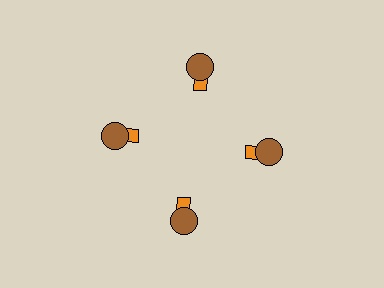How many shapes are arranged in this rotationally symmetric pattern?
There are 8 shapes, arranged in 4 groups of 2.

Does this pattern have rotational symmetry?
Yes, this pattern has 4-fold rotational symmetry. It looks the same after rotating 90 degrees around the center.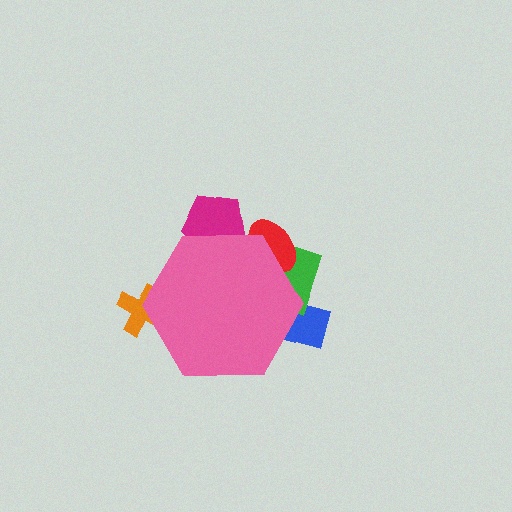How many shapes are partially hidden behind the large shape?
5 shapes are partially hidden.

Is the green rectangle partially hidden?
Yes, the green rectangle is partially hidden behind the pink hexagon.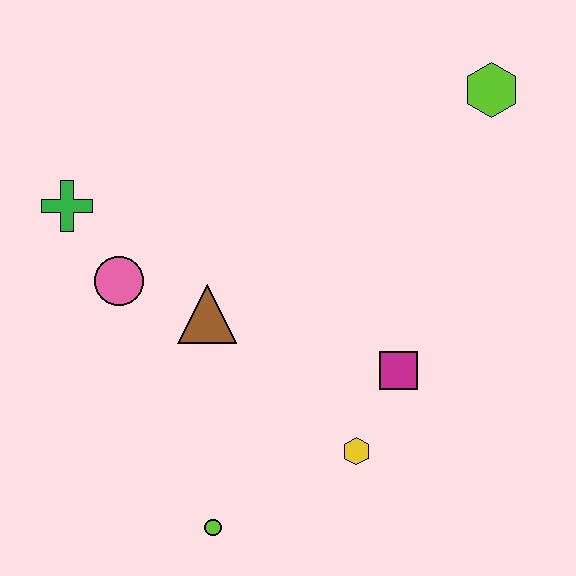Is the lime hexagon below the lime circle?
No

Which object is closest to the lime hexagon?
The magenta square is closest to the lime hexagon.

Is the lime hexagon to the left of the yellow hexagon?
No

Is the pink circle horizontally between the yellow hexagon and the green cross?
Yes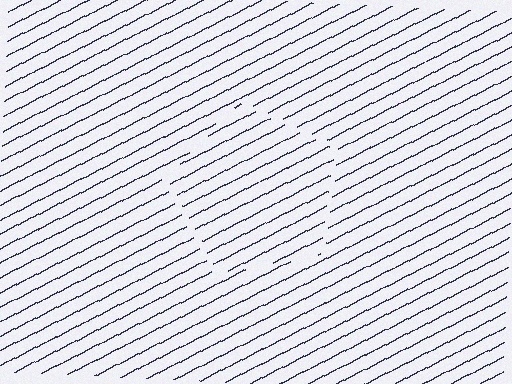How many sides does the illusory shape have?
5 sides — the line-ends trace a pentagon.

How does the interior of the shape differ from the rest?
The interior of the shape contains the same grating, shifted by half a period — the contour is defined by the phase discontinuity where line-ends from the inner and outer gratings abut.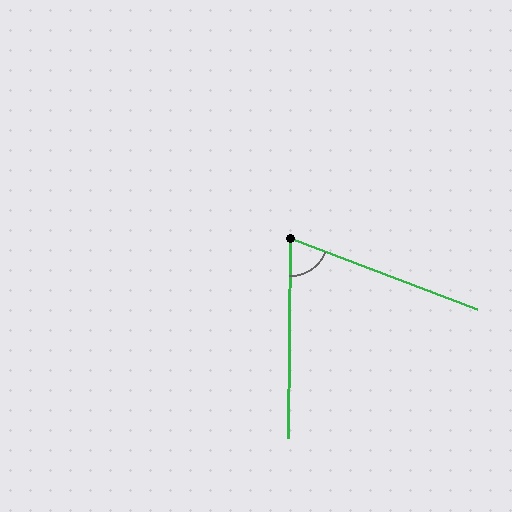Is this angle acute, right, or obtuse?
It is acute.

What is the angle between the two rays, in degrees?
Approximately 70 degrees.